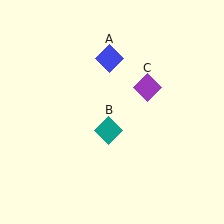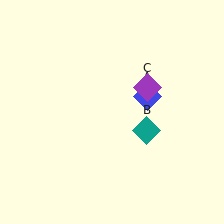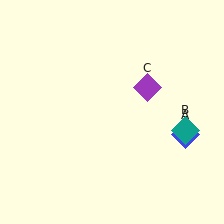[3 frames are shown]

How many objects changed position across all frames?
2 objects changed position: blue diamond (object A), teal diamond (object B).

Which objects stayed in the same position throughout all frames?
Purple diamond (object C) remained stationary.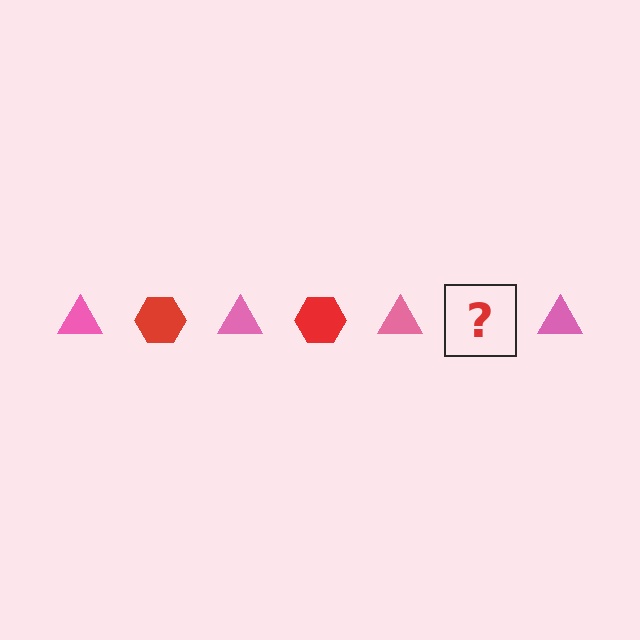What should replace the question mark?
The question mark should be replaced with a red hexagon.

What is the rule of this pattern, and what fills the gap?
The rule is that the pattern alternates between pink triangle and red hexagon. The gap should be filled with a red hexagon.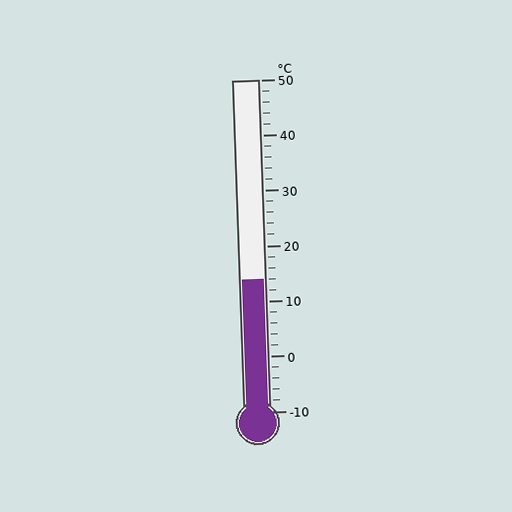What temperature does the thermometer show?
The thermometer shows approximately 14°C.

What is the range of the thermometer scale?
The thermometer scale ranges from -10°C to 50°C.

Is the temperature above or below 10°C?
The temperature is above 10°C.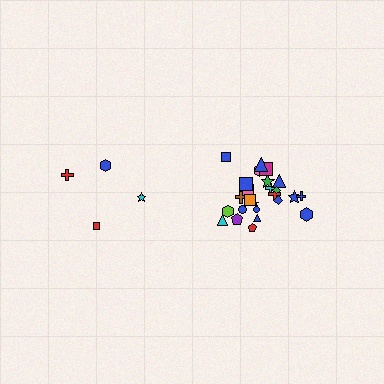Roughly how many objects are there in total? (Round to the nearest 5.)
Roughly 30 objects in total.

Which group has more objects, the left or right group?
The right group.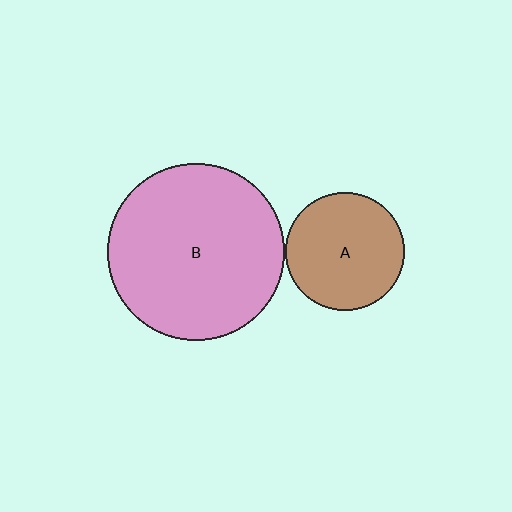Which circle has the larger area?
Circle B (pink).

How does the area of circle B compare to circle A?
Approximately 2.2 times.